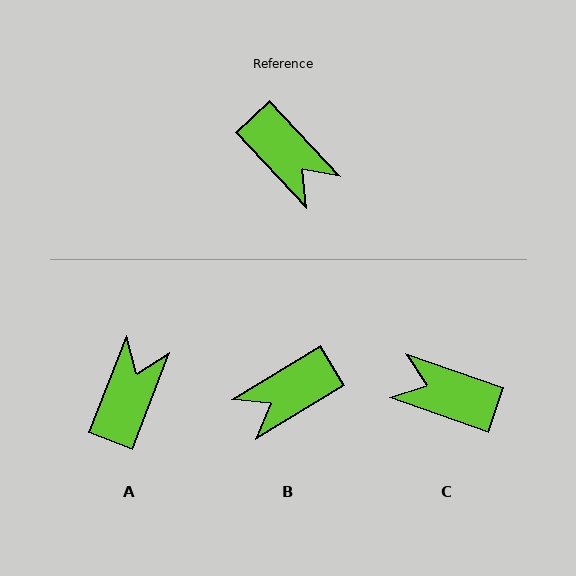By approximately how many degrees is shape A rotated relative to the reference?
Approximately 116 degrees counter-clockwise.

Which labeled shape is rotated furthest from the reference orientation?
C, about 152 degrees away.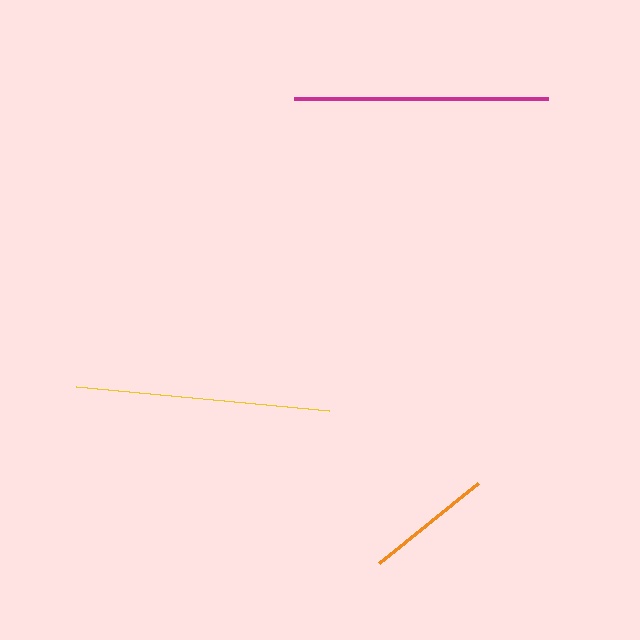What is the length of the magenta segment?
The magenta segment is approximately 254 pixels long.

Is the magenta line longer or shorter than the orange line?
The magenta line is longer than the orange line.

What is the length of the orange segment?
The orange segment is approximately 127 pixels long.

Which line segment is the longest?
The yellow line is the longest at approximately 254 pixels.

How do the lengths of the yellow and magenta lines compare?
The yellow and magenta lines are approximately the same length.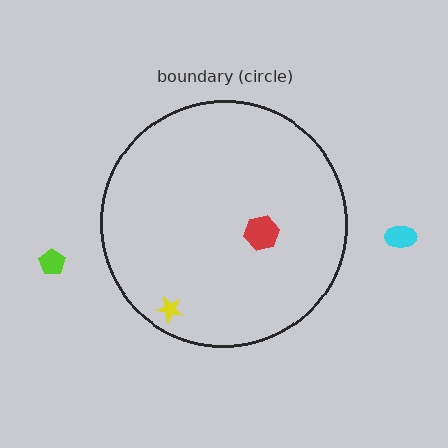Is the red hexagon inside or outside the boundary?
Inside.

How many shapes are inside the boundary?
2 inside, 2 outside.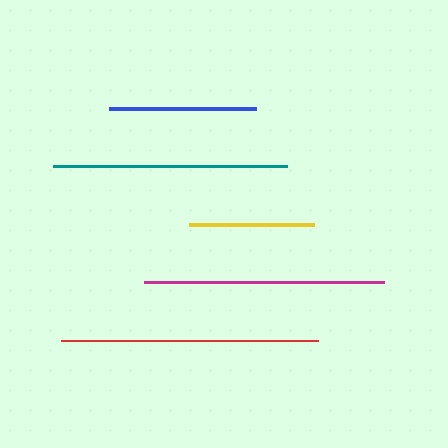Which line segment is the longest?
The red line is the longest at approximately 257 pixels.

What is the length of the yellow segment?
The yellow segment is approximately 125 pixels long.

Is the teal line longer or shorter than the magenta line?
The magenta line is longer than the teal line.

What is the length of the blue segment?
The blue segment is approximately 147 pixels long.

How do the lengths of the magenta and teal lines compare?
The magenta and teal lines are approximately the same length.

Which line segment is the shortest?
The yellow line is the shortest at approximately 125 pixels.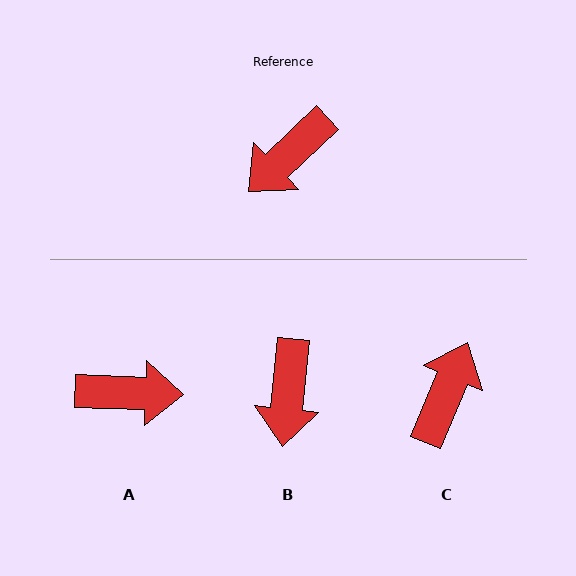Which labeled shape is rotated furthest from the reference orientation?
C, about 156 degrees away.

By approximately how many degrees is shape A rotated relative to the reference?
Approximately 135 degrees counter-clockwise.